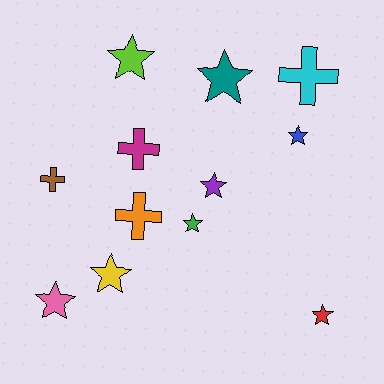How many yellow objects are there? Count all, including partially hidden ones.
There is 1 yellow object.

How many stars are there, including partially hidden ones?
There are 8 stars.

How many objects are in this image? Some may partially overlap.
There are 12 objects.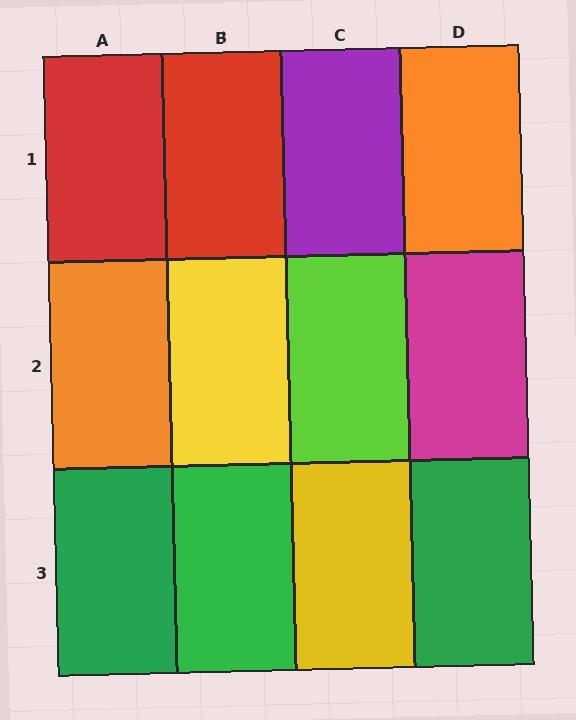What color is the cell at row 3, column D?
Green.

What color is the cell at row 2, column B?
Yellow.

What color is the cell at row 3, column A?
Green.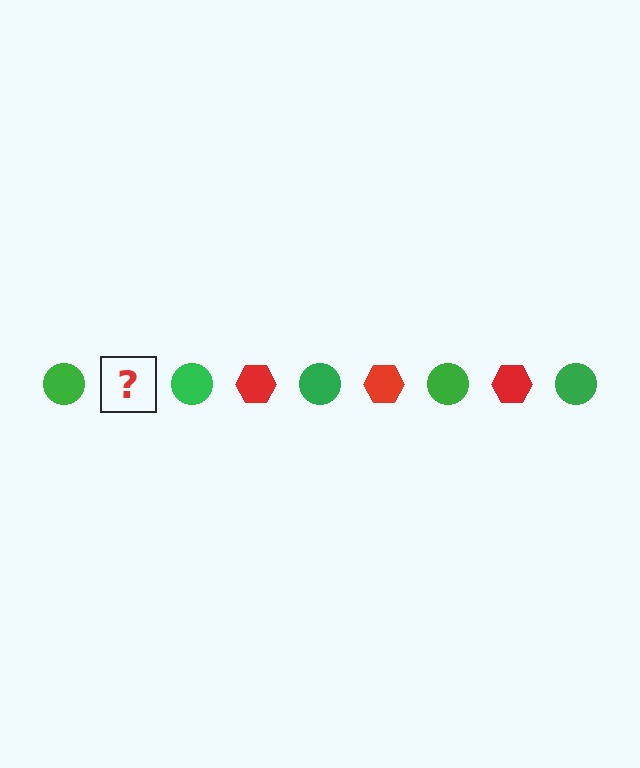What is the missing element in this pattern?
The missing element is a red hexagon.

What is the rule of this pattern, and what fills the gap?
The rule is that the pattern alternates between green circle and red hexagon. The gap should be filled with a red hexagon.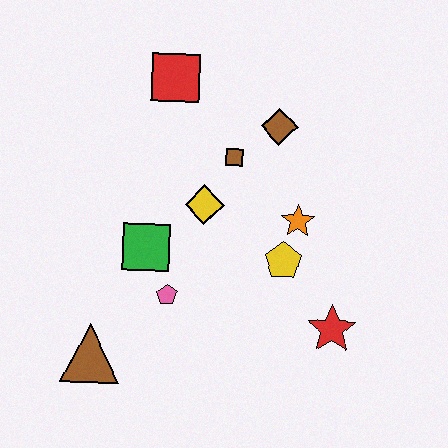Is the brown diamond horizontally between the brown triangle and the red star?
Yes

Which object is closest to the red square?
The brown square is closest to the red square.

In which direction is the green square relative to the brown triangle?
The green square is above the brown triangle.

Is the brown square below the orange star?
No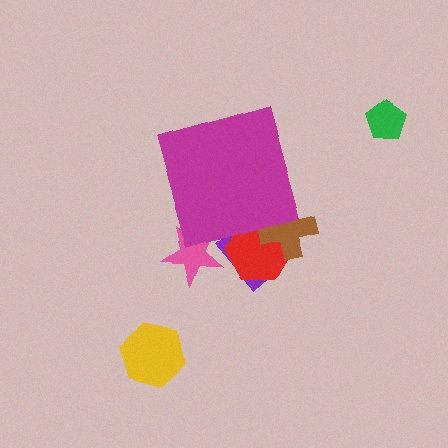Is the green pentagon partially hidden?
No, the green pentagon is fully visible.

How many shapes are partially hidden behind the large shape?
4 shapes are partially hidden.